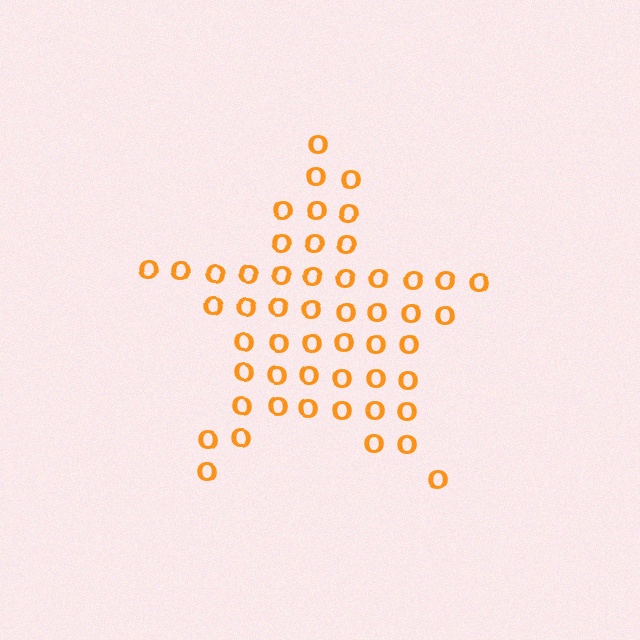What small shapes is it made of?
It is made of small letter O's.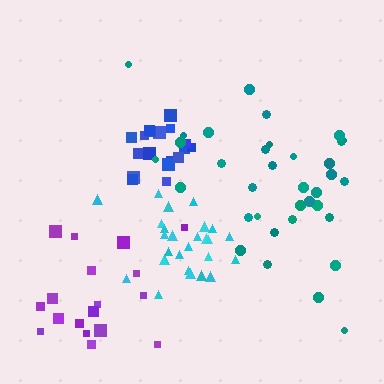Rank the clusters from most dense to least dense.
cyan, blue, purple, teal.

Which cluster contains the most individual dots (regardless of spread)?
Teal (35).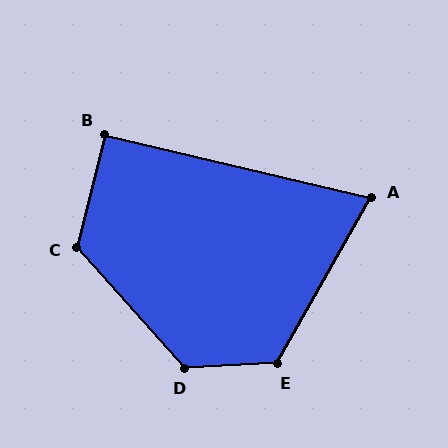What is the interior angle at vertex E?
Approximately 122 degrees (obtuse).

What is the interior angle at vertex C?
Approximately 124 degrees (obtuse).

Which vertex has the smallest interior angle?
A, at approximately 74 degrees.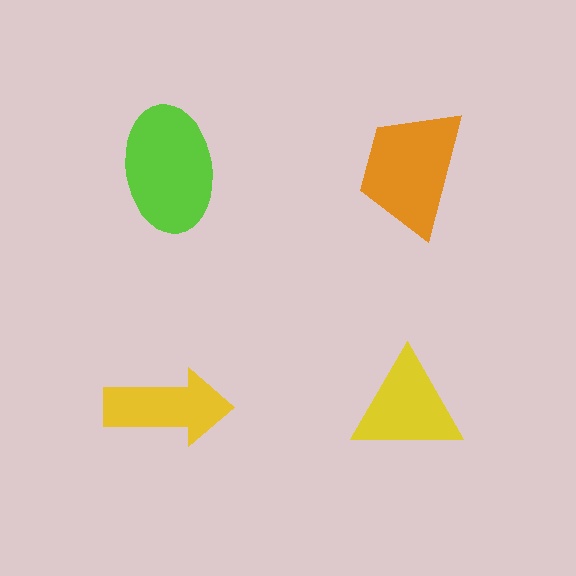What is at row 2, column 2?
A yellow triangle.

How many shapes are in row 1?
2 shapes.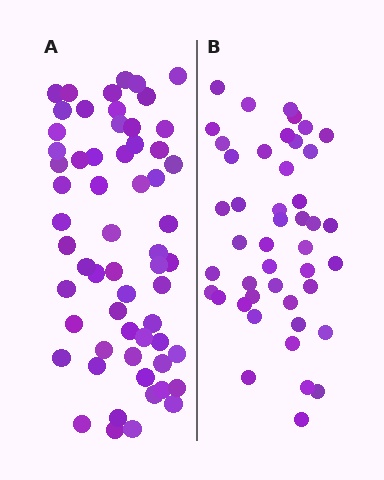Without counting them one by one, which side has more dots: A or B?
Region A (the left region) has more dots.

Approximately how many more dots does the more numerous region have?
Region A has approximately 15 more dots than region B.